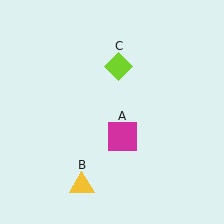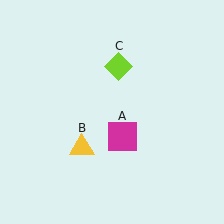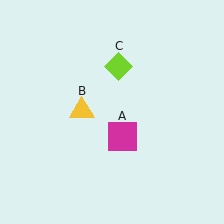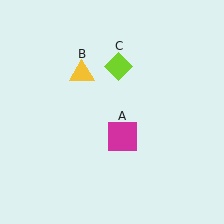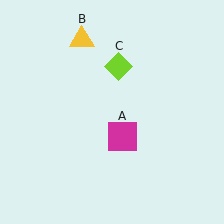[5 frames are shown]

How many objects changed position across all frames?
1 object changed position: yellow triangle (object B).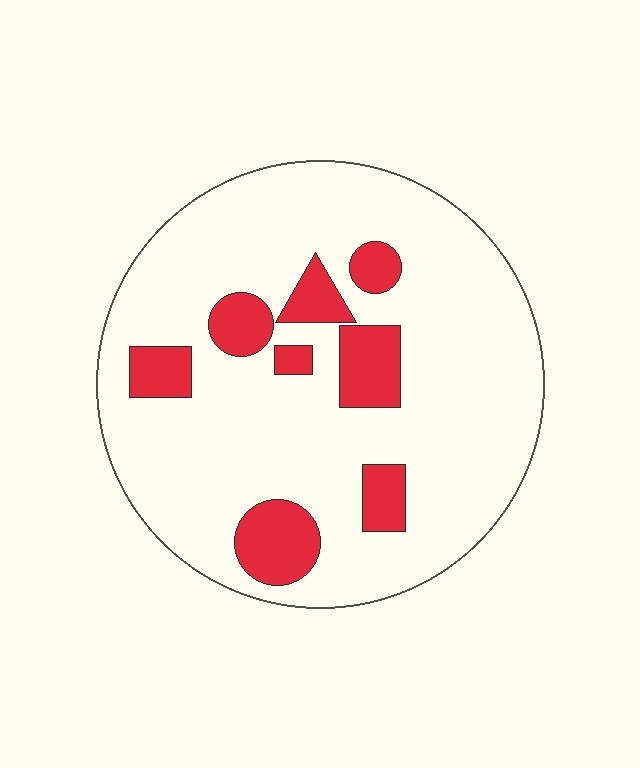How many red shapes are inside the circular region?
8.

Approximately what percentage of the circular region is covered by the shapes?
Approximately 15%.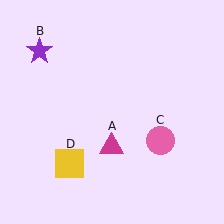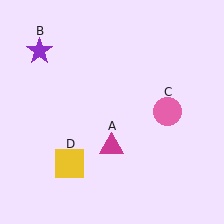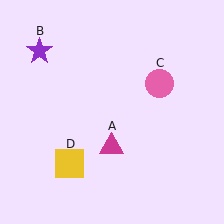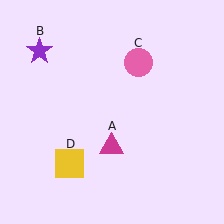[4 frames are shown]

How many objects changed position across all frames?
1 object changed position: pink circle (object C).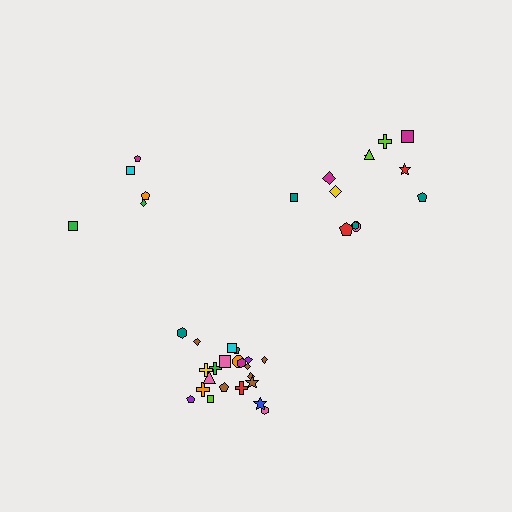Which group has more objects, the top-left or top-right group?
The top-right group.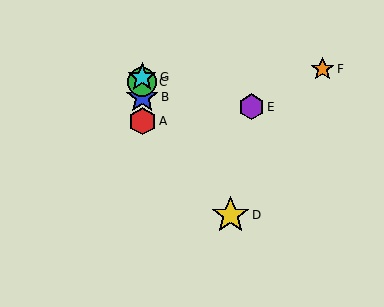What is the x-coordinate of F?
Object F is at x≈322.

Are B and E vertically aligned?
No, B is at x≈142 and E is at x≈251.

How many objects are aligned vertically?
4 objects (A, B, C, G) are aligned vertically.